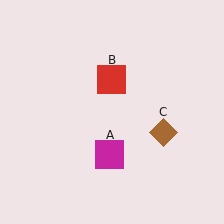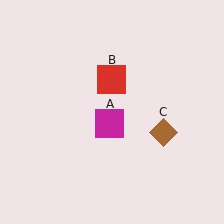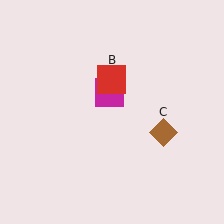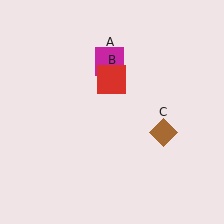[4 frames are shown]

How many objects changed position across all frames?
1 object changed position: magenta square (object A).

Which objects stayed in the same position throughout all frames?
Red square (object B) and brown diamond (object C) remained stationary.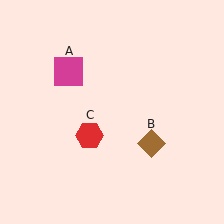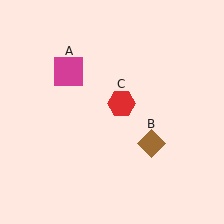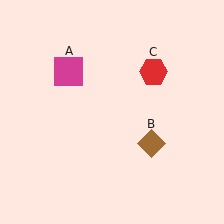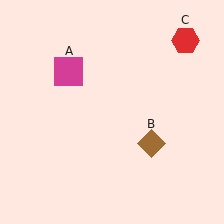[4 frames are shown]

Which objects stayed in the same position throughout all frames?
Magenta square (object A) and brown diamond (object B) remained stationary.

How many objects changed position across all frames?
1 object changed position: red hexagon (object C).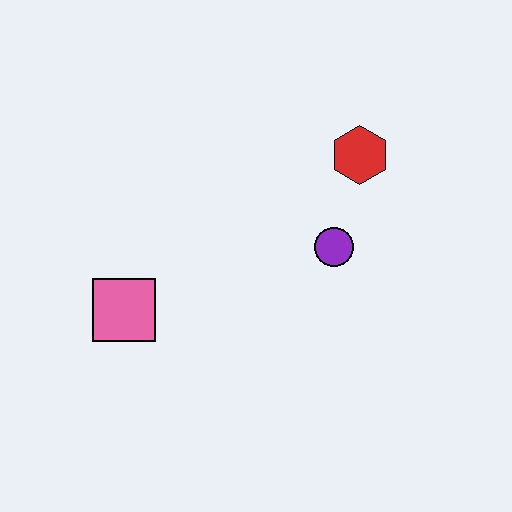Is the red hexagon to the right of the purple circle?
Yes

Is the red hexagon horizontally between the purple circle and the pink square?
No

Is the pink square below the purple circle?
Yes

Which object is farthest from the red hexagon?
The pink square is farthest from the red hexagon.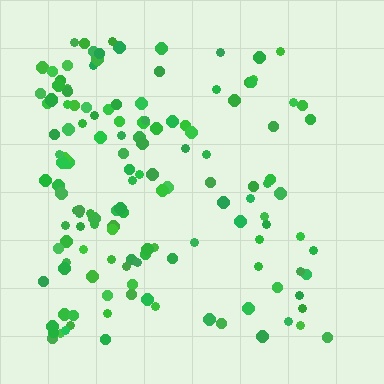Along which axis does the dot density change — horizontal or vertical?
Horizontal.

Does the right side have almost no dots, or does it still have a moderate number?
Still a moderate number, just noticeably fewer than the left.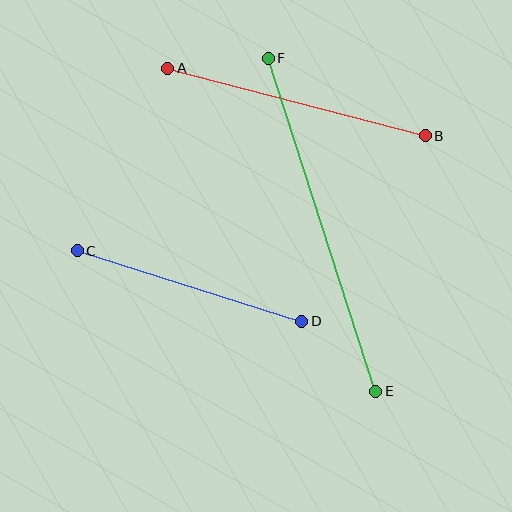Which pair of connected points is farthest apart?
Points E and F are farthest apart.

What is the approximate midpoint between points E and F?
The midpoint is at approximately (322, 225) pixels.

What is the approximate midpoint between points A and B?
The midpoint is at approximately (296, 102) pixels.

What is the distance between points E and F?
The distance is approximately 350 pixels.